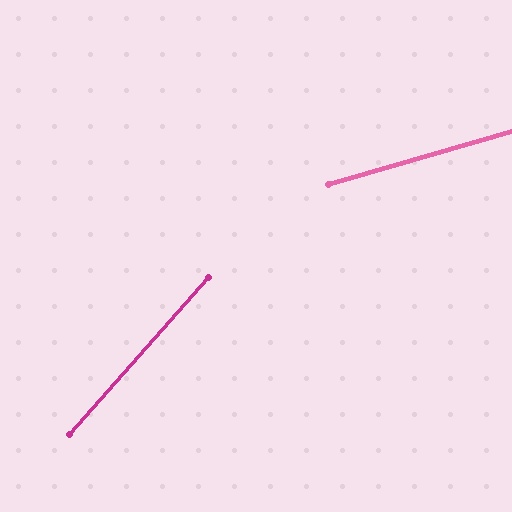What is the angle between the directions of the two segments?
Approximately 33 degrees.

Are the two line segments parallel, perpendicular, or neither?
Neither parallel nor perpendicular — they differ by about 33°.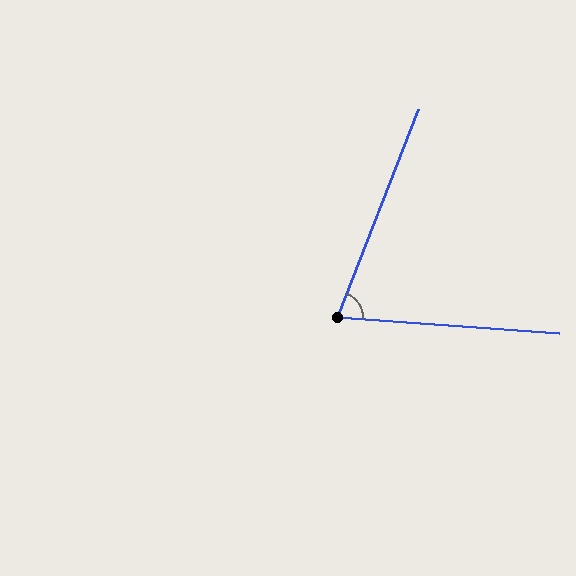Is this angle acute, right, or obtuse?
It is acute.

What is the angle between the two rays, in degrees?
Approximately 73 degrees.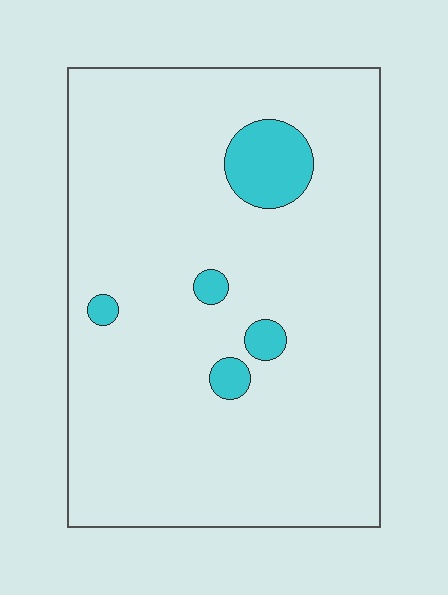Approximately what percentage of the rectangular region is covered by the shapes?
Approximately 10%.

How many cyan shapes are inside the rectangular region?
5.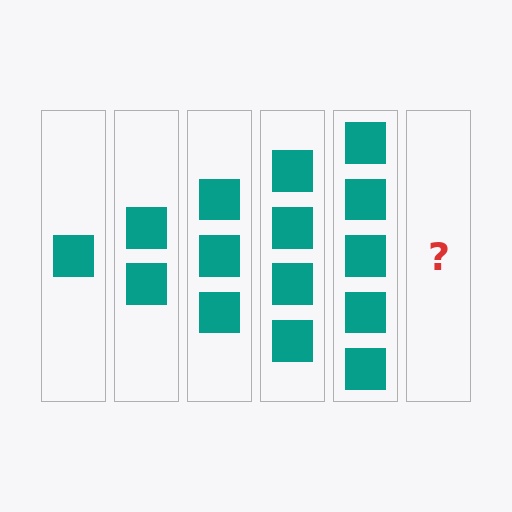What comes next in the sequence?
The next element should be 6 squares.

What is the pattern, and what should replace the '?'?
The pattern is that each step adds one more square. The '?' should be 6 squares.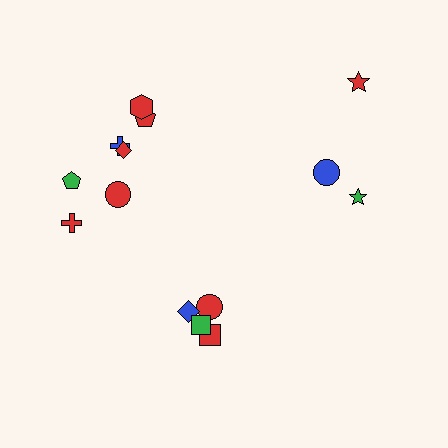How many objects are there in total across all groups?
There are 14 objects.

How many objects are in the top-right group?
There are 3 objects.